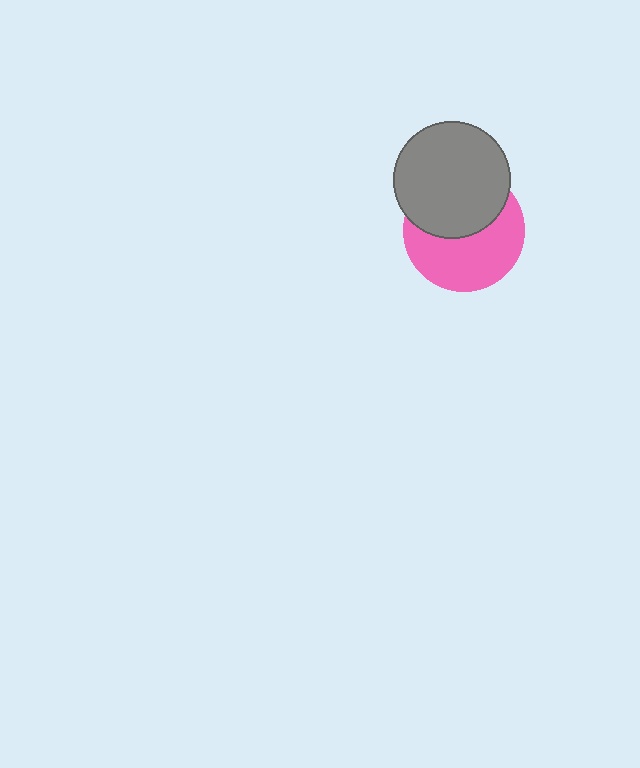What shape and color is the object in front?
The object in front is a gray circle.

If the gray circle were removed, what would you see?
You would see the complete pink circle.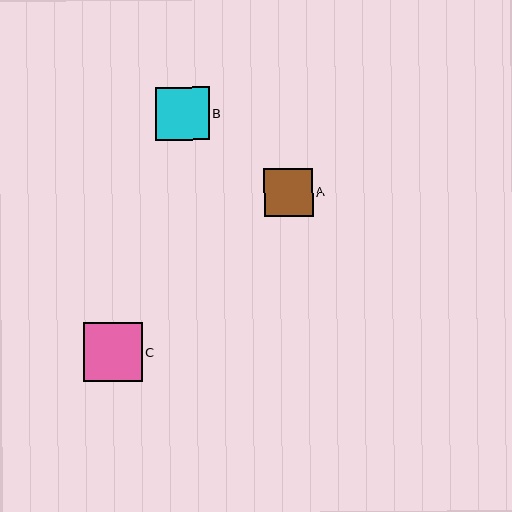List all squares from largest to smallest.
From largest to smallest: C, B, A.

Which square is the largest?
Square C is the largest with a size of approximately 59 pixels.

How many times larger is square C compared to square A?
Square C is approximately 1.2 times the size of square A.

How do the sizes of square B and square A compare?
Square B and square A are approximately the same size.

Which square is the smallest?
Square A is the smallest with a size of approximately 49 pixels.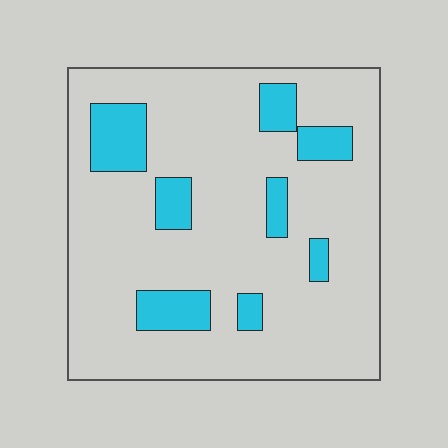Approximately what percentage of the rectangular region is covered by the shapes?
Approximately 15%.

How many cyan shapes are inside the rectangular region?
8.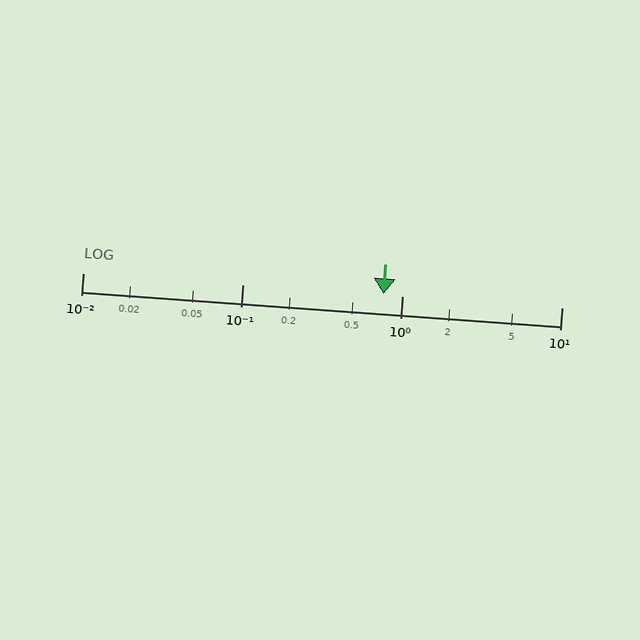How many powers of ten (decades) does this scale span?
The scale spans 3 decades, from 0.01 to 10.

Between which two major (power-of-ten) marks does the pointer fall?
The pointer is between 0.1 and 1.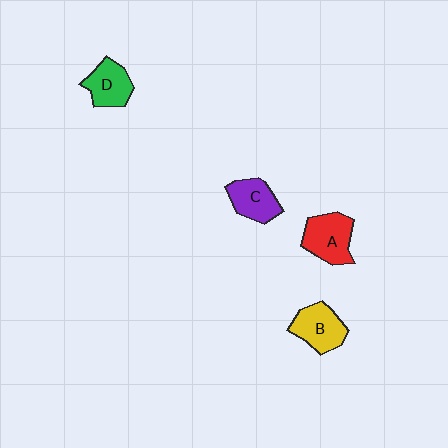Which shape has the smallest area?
Shape C (purple).